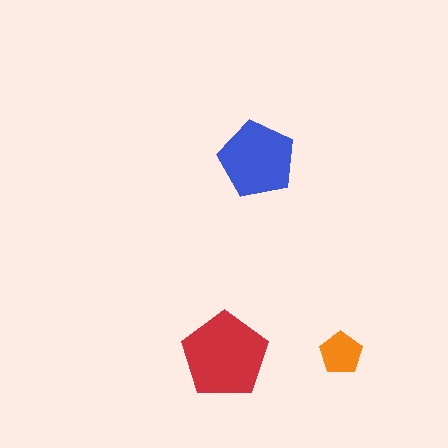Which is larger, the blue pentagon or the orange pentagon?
The blue one.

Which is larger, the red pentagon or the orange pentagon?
The red one.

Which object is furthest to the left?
The red pentagon is leftmost.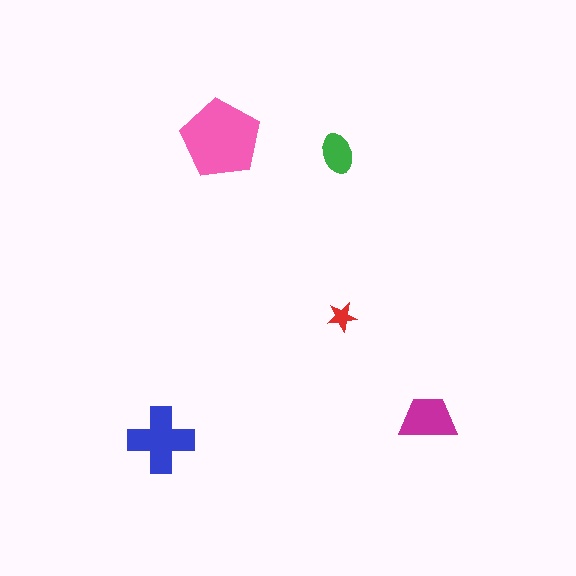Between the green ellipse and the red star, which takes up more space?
The green ellipse.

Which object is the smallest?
The red star.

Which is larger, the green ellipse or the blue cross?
The blue cross.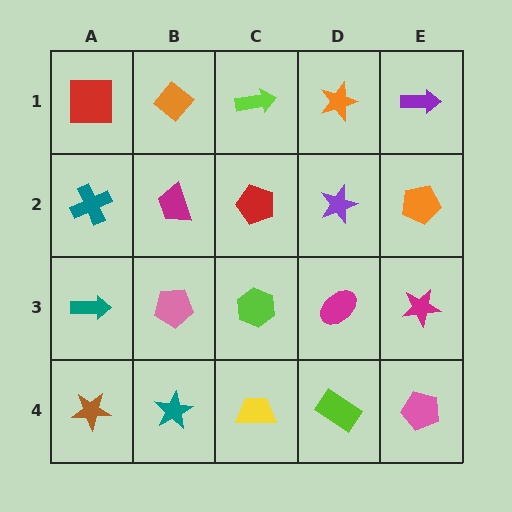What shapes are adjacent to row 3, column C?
A red pentagon (row 2, column C), a yellow trapezoid (row 4, column C), a pink pentagon (row 3, column B), a magenta ellipse (row 3, column D).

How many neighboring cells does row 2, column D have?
4.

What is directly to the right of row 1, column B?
A lime arrow.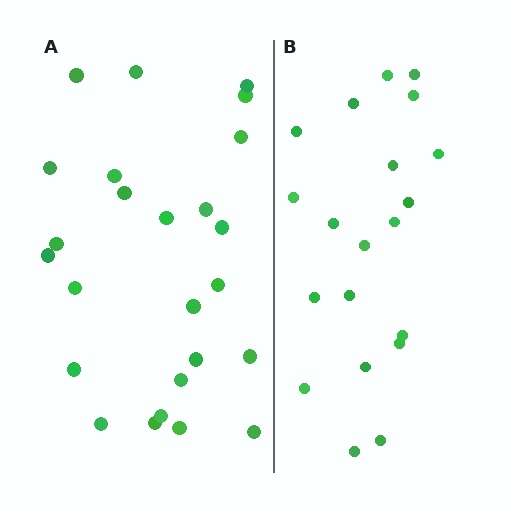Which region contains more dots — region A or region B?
Region A (the left region) has more dots.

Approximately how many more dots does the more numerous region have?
Region A has about 5 more dots than region B.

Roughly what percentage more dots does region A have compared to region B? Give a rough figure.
About 25% more.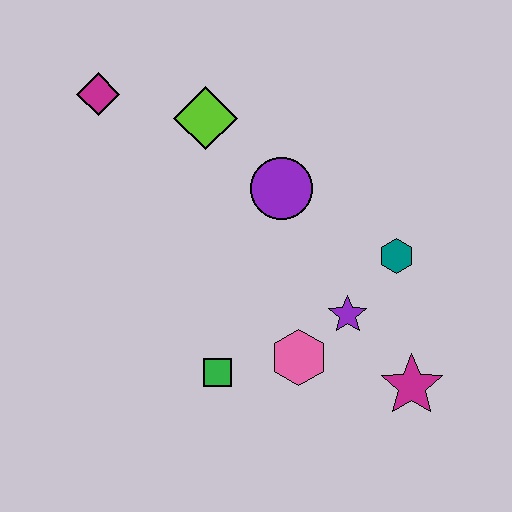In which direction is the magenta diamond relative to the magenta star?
The magenta diamond is to the left of the magenta star.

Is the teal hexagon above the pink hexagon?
Yes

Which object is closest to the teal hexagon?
The purple star is closest to the teal hexagon.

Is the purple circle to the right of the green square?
Yes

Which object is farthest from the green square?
The magenta diamond is farthest from the green square.